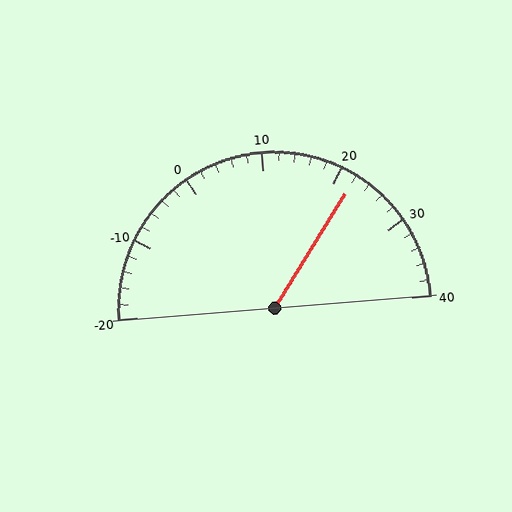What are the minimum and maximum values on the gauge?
The gauge ranges from -20 to 40.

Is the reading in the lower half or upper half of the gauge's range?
The reading is in the upper half of the range (-20 to 40).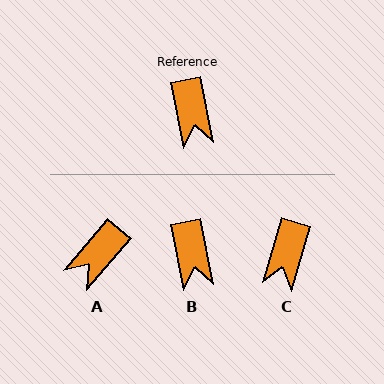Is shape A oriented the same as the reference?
No, it is off by about 52 degrees.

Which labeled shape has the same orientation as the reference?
B.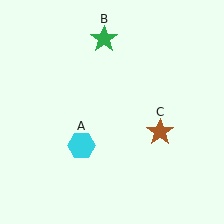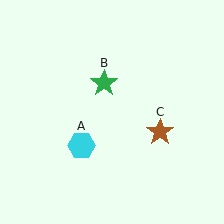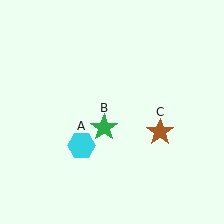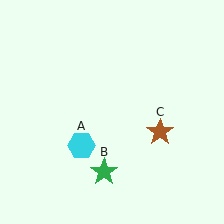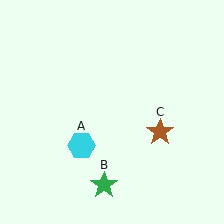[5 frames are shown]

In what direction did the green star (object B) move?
The green star (object B) moved down.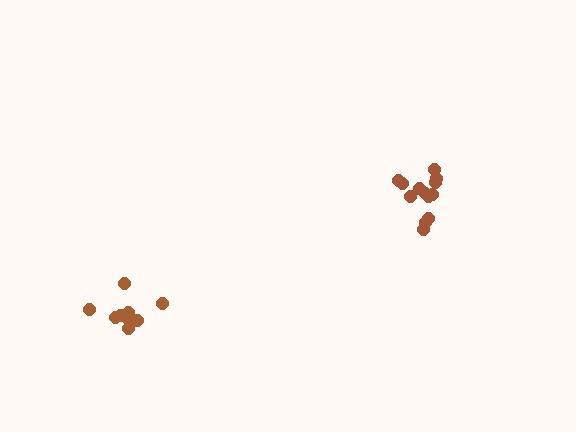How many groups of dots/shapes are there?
There are 2 groups.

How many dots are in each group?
Group 1: 9 dots, Group 2: 13 dots (22 total).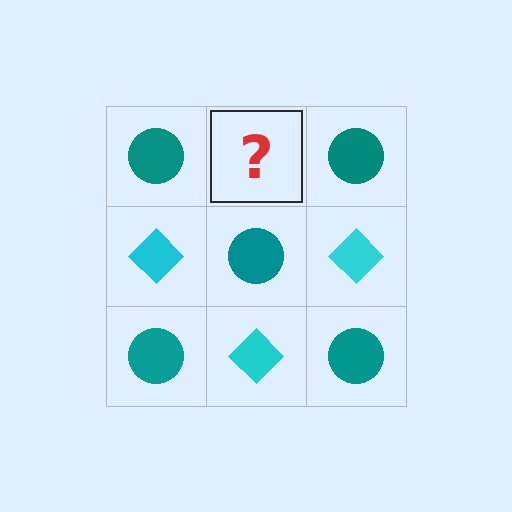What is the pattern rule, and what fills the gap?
The rule is that it alternates teal circle and cyan diamond in a checkerboard pattern. The gap should be filled with a cyan diamond.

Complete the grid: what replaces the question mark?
The question mark should be replaced with a cyan diamond.